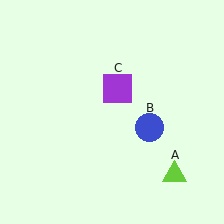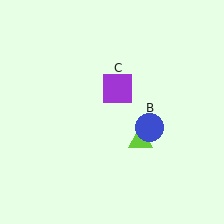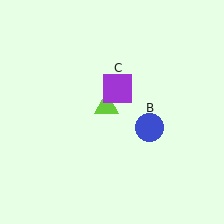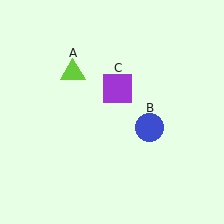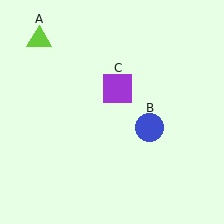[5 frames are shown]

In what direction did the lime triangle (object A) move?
The lime triangle (object A) moved up and to the left.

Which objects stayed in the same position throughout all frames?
Blue circle (object B) and purple square (object C) remained stationary.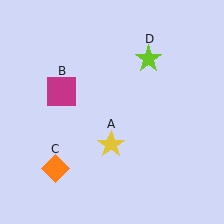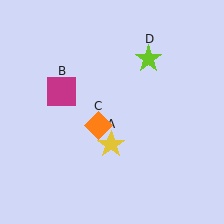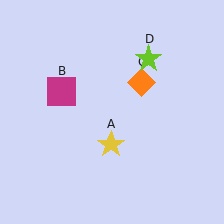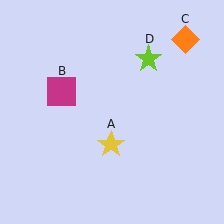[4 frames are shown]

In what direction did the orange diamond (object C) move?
The orange diamond (object C) moved up and to the right.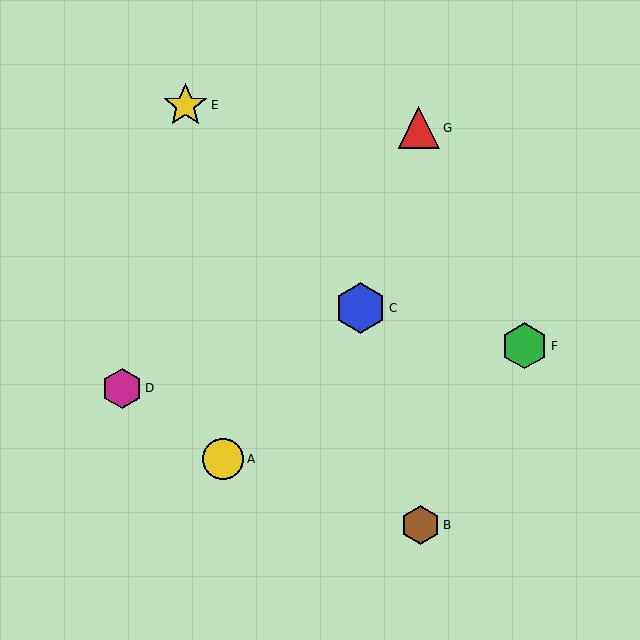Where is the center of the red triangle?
The center of the red triangle is at (419, 128).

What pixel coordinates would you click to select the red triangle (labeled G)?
Click at (419, 128) to select the red triangle G.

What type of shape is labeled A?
Shape A is a yellow circle.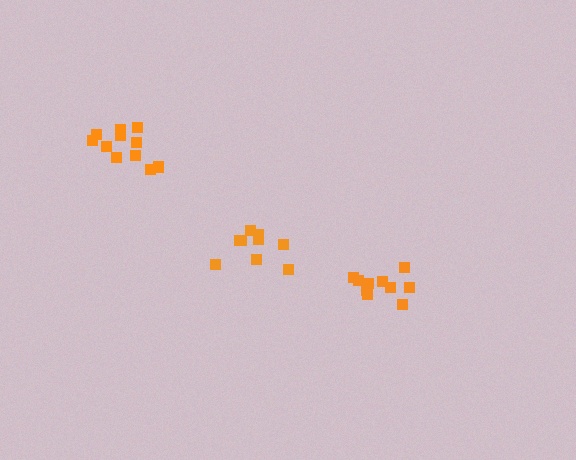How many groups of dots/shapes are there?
There are 3 groups.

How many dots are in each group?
Group 1: 11 dots, Group 2: 9 dots, Group 3: 10 dots (30 total).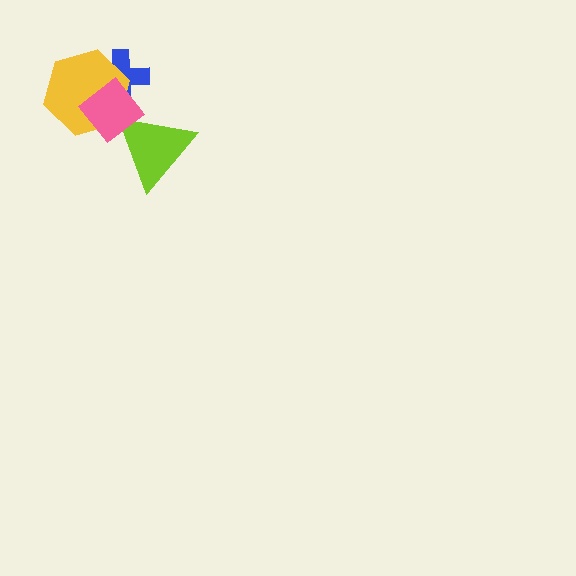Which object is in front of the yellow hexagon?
The pink diamond is in front of the yellow hexagon.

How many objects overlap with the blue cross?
2 objects overlap with the blue cross.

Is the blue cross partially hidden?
Yes, it is partially covered by another shape.